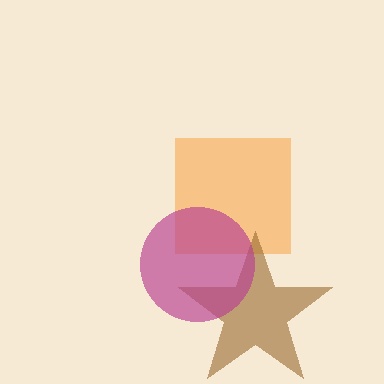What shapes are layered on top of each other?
The layered shapes are: an orange square, a brown star, a magenta circle.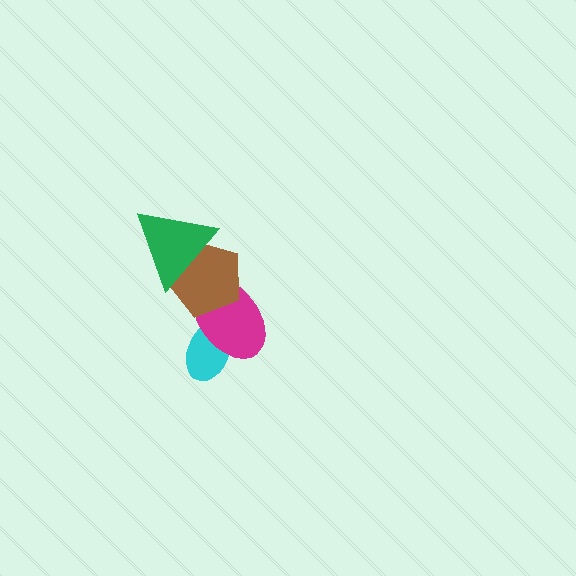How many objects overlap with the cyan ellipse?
1 object overlaps with the cyan ellipse.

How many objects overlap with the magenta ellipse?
2 objects overlap with the magenta ellipse.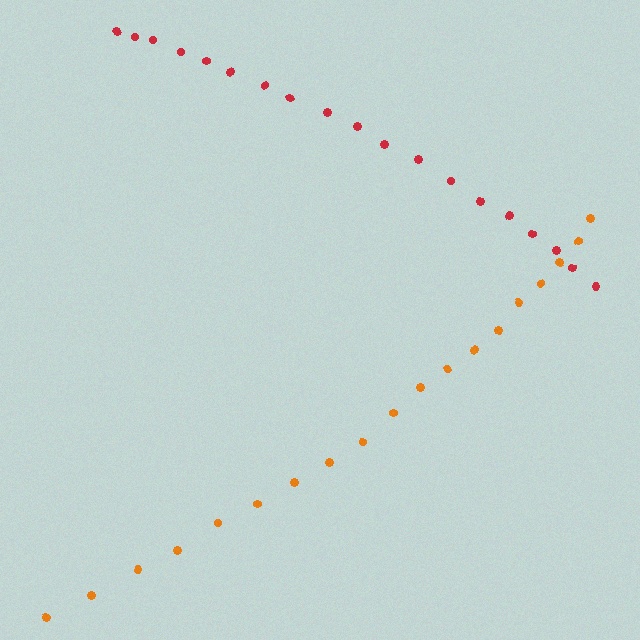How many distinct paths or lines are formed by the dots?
There are 2 distinct paths.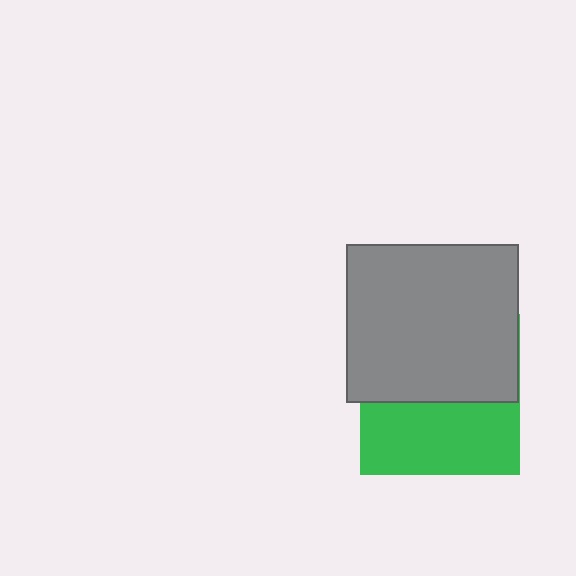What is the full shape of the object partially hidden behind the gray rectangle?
The partially hidden object is a green square.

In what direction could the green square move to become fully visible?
The green square could move down. That would shift it out from behind the gray rectangle entirely.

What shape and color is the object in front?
The object in front is a gray rectangle.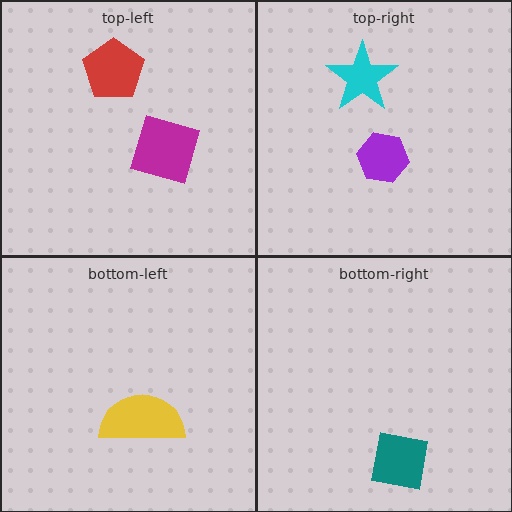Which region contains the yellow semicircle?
The bottom-left region.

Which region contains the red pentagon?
The top-left region.